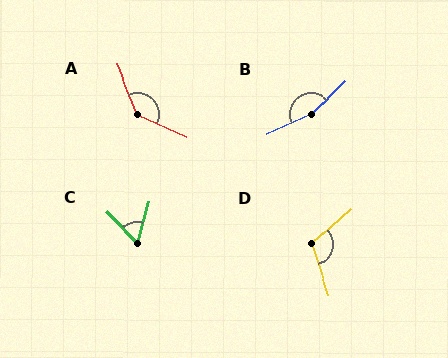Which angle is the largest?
B, at approximately 159 degrees.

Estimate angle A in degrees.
Approximately 137 degrees.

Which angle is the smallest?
C, at approximately 60 degrees.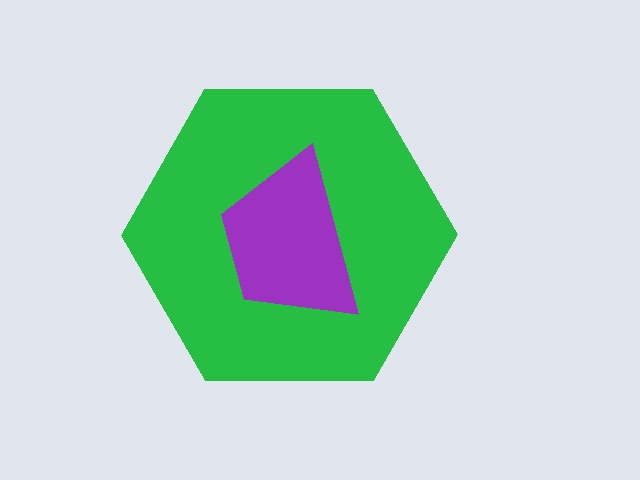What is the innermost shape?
The purple trapezoid.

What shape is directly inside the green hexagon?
The purple trapezoid.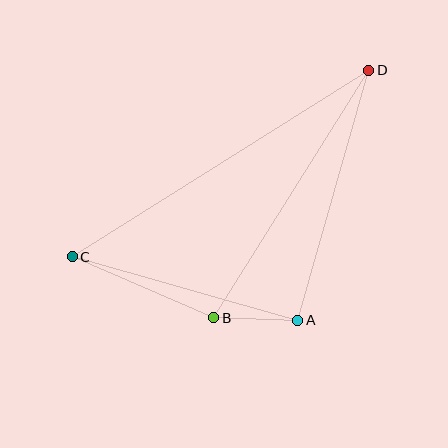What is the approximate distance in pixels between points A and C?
The distance between A and C is approximately 234 pixels.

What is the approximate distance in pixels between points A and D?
The distance between A and D is approximately 260 pixels.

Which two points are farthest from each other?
Points C and D are farthest from each other.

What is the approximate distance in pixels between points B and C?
The distance between B and C is approximately 155 pixels.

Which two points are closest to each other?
Points A and B are closest to each other.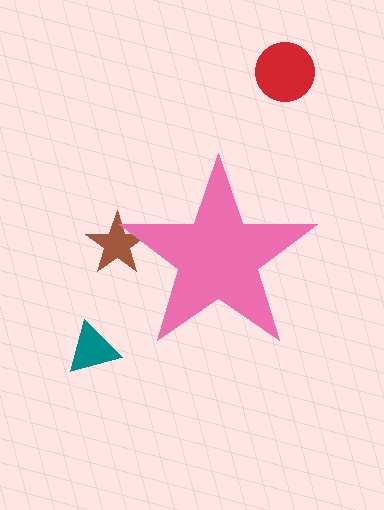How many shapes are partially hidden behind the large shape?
1 shape is partially hidden.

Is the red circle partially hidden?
No, the red circle is fully visible.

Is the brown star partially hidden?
Yes, the brown star is partially hidden behind the pink star.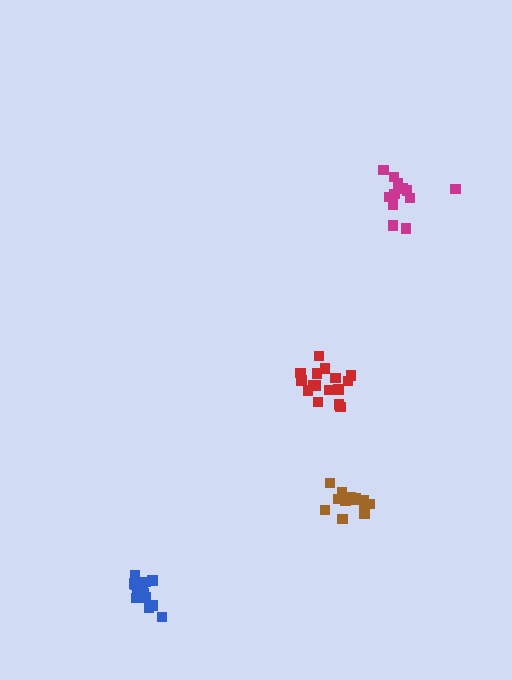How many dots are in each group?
Group 1: 15 dots, Group 2: 17 dots, Group 3: 12 dots, Group 4: 13 dots (57 total).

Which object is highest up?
The magenta cluster is topmost.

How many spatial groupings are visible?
There are 4 spatial groupings.